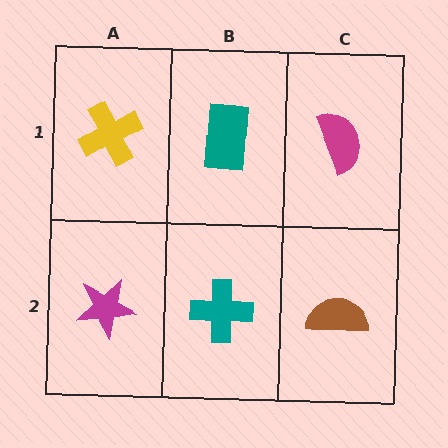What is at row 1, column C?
A magenta semicircle.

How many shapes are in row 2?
3 shapes.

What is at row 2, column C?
A brown semicircle.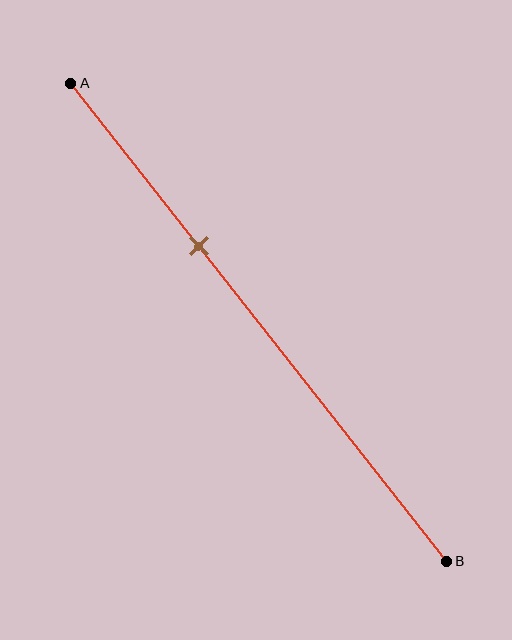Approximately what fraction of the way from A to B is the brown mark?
The brown mark is approximately 35% of the way from A to B.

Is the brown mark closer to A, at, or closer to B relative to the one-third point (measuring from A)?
The brown mark is approximately at the one-third point of segment AB.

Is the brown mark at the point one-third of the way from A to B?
Yes, the mark is approximately at the one-third point.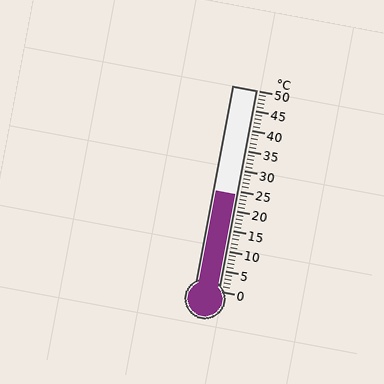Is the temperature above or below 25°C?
The temperature is below 25°C.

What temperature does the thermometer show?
The thermometer shows approximately 24°C.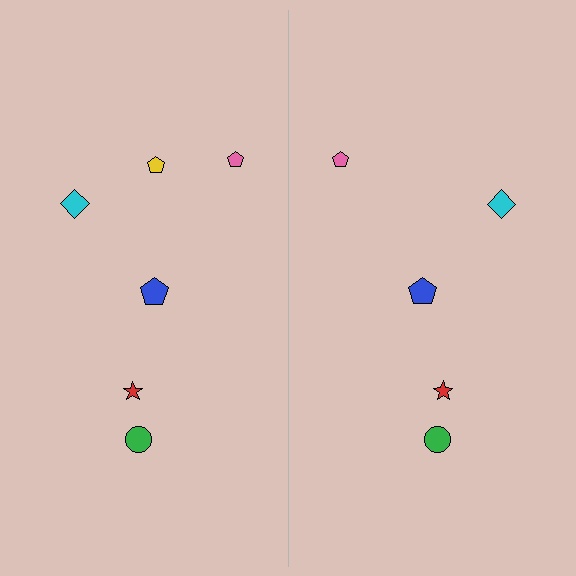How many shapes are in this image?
There are 11 shapes in this image.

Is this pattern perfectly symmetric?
No, the pattern is not perfectly symmetric. A yellow pentagon is missing from the right side.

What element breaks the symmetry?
A yellow pentagon is missing from the right side.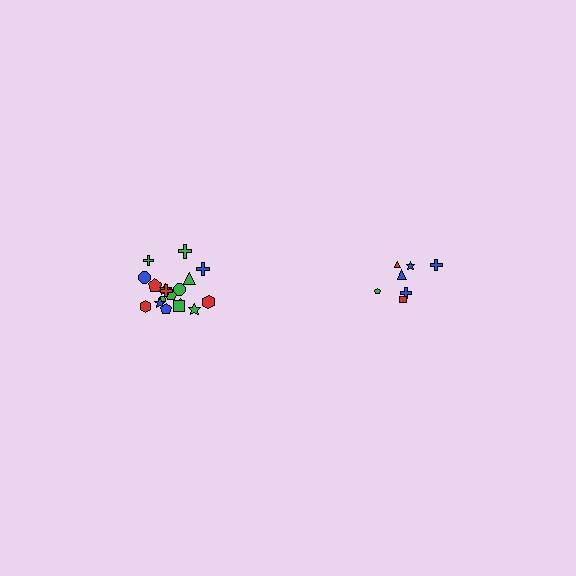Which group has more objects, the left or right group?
The left group.